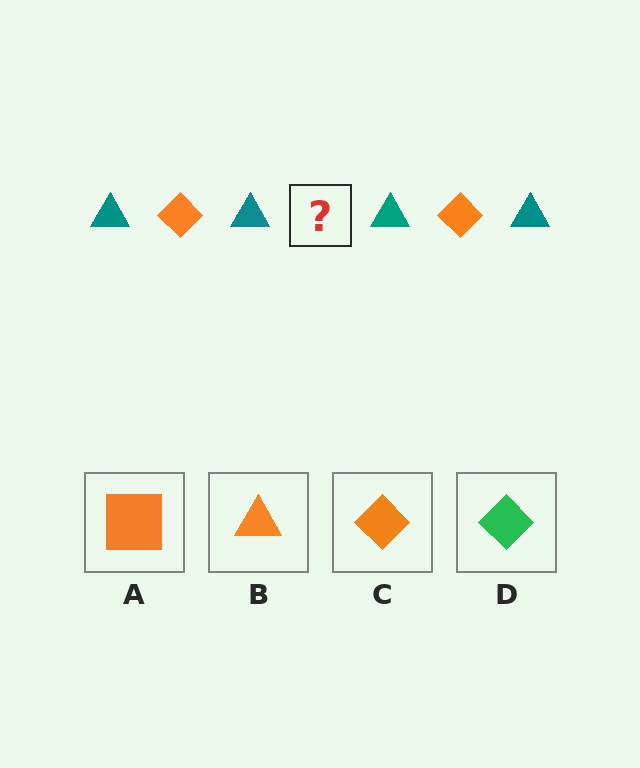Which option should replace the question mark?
Option C.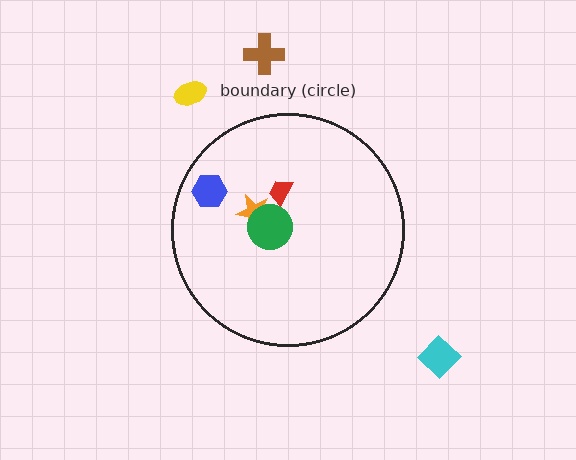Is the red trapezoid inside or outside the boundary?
Inside.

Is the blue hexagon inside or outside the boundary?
Inside.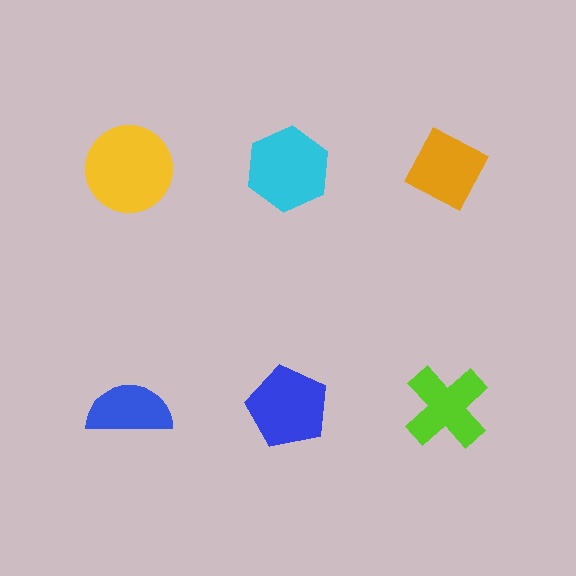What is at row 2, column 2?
A blue pentagon.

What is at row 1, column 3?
An orange diamond.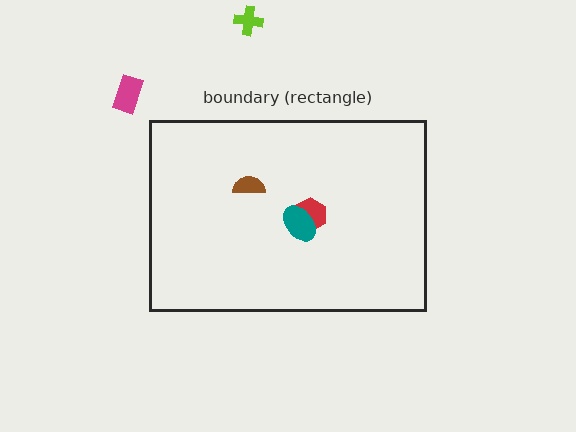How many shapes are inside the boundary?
3 inside, 2 outside.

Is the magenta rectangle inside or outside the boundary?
Outside.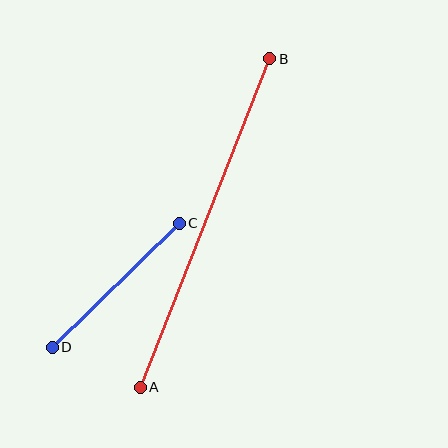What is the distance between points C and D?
The distance is approximately 178 pixels.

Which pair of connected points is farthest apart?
Points A and B are farthest apart.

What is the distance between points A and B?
The distance is approximately 353 pixels.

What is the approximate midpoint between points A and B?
The midpoint is at approximately (205, 223) pixels.